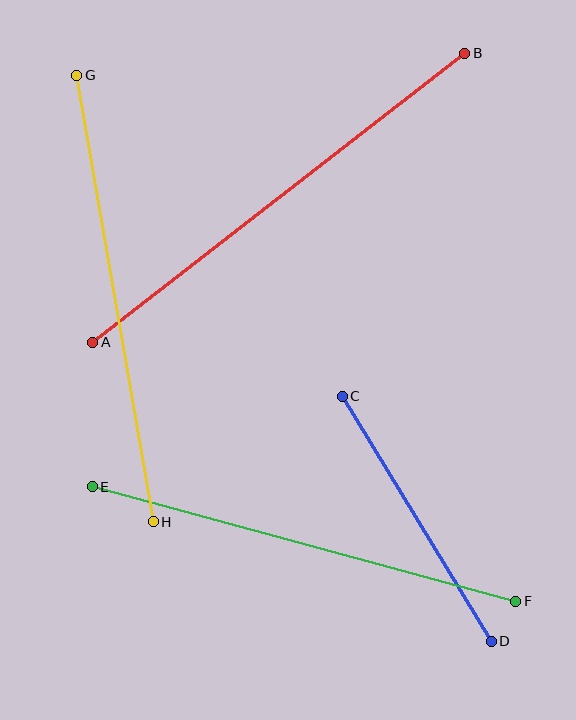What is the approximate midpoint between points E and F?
The midpoint is at approximately (304, 544) pixels.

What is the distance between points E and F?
The distance is approximately 438 pixels.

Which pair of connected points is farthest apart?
Points A and B are farthest apart.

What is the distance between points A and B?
The distance is approximately 472 pixels.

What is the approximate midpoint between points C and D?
The midpoint is at approximately (417, 519) pixels.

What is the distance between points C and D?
The distance is approximately 287 pixels.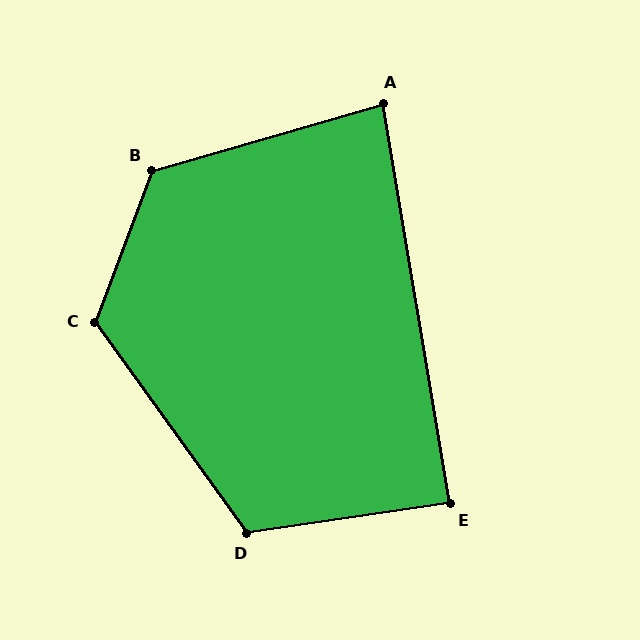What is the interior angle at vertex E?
Approximately 89 degrees (approximately right).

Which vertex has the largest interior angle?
B, at approximately 127 degrees.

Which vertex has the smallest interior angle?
A, at approximately 84 degrees.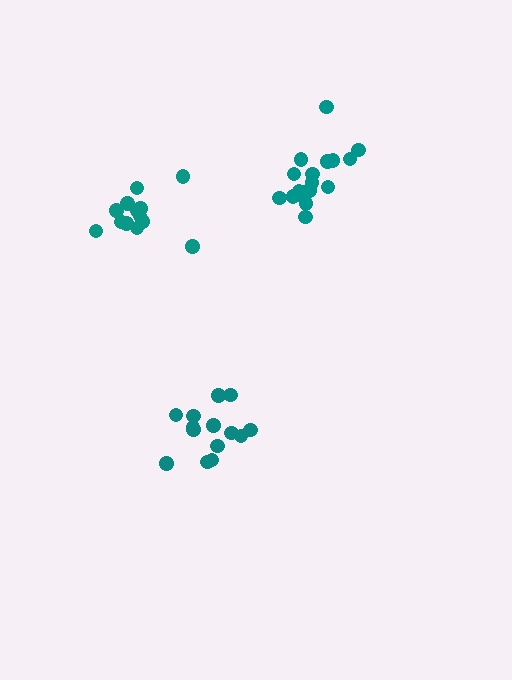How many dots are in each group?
Group 1: 15 dots, Group 2: 13 dots, Group 3: 18 dots (46 total).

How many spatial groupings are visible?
There are 3 spatial groupings.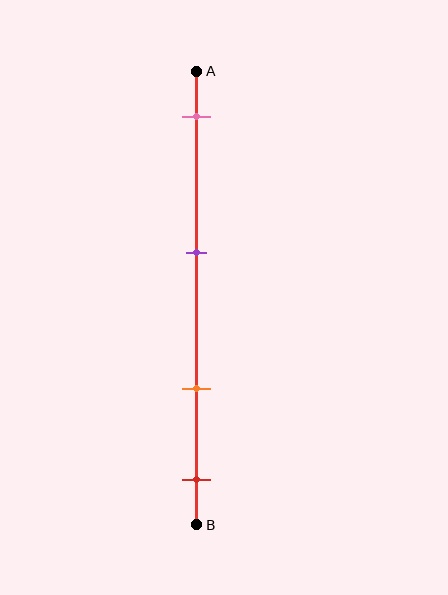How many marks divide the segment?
There are 4 marks dividing the segment.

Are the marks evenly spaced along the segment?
No, the marks are not evenly spaced.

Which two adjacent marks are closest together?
The orange and red marks are the closest adjacent pair.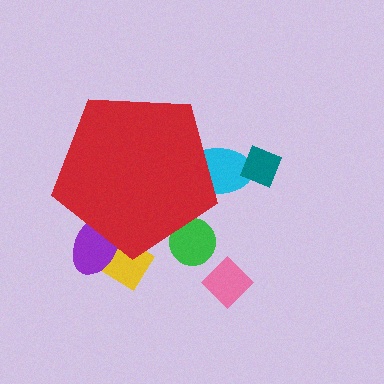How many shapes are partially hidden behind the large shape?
4 shapes are partially hidden.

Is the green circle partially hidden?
Yes, the green circle is partially hidden behind the red pentagon.